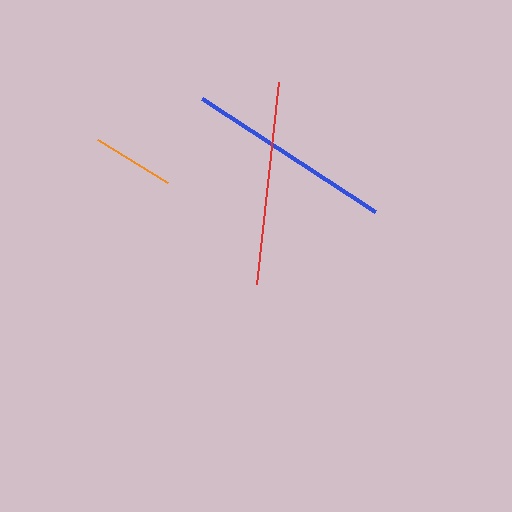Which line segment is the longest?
The blue line is the longest at approximately 206 pixels.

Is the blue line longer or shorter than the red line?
The blue line is longer than the red line.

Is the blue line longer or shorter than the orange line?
The blue line is longer than the orange line.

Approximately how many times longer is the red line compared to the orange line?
The red line is approximately 2.5 times the length of the orange line.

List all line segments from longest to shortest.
From longest to shortest: blue, red, orange.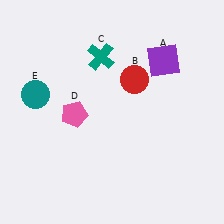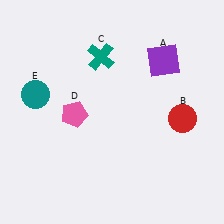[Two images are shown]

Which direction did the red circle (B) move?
The red circle (B) moved right.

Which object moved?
The red circle (B) moved right.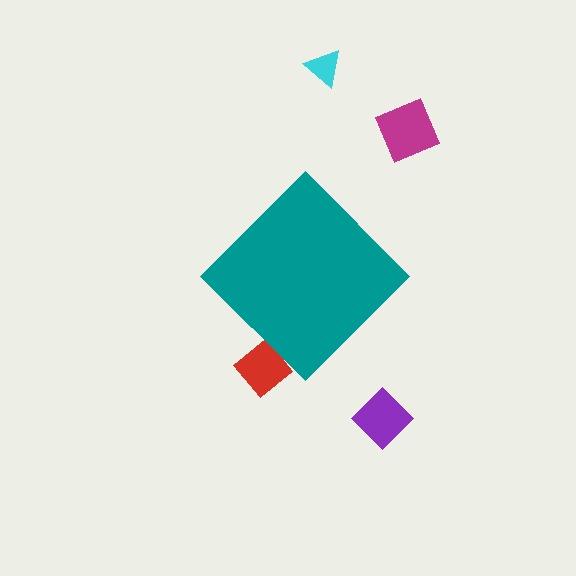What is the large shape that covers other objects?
A teal diamond.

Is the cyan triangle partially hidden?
No, the cyan triangle is fully visible.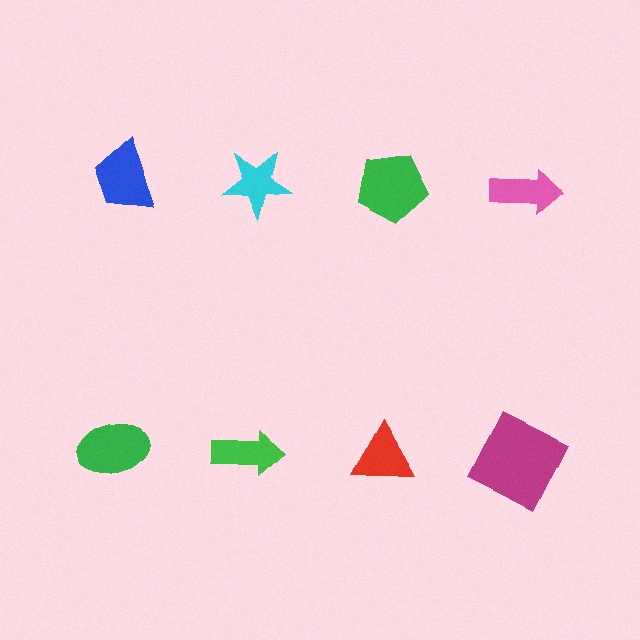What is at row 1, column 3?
A green pentagon.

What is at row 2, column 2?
A green arrow.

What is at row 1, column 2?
A cyan star.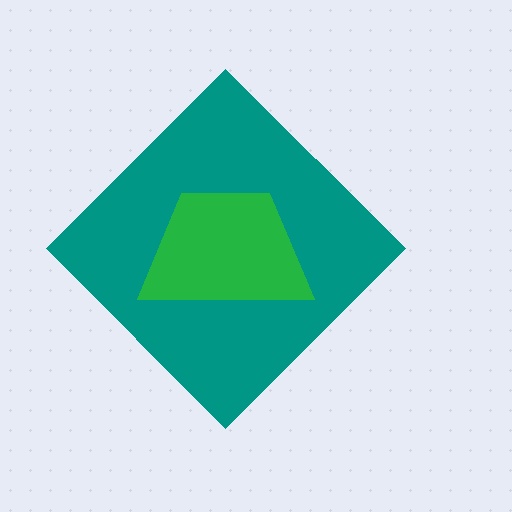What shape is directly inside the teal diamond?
The green trapezoid.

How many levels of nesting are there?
2.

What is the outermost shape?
The teal diamond.